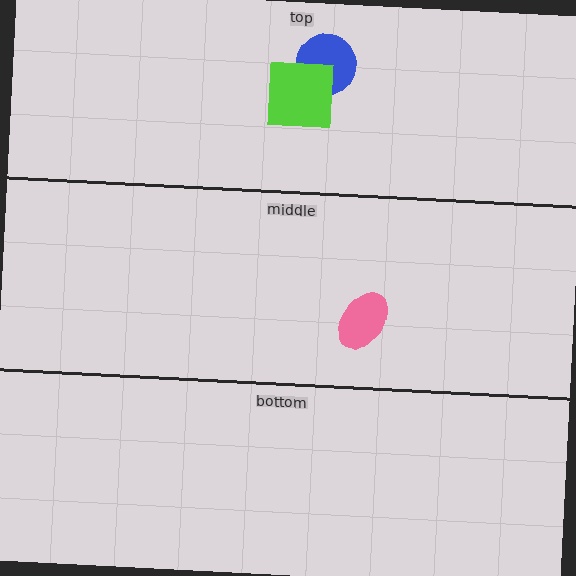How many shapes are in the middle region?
1.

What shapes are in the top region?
The blue circle, the lime square.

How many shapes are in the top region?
2.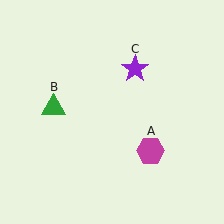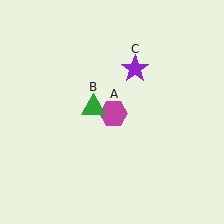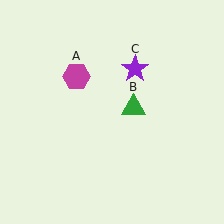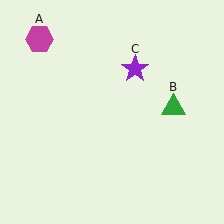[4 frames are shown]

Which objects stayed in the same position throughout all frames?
Purple star (object C) remained stationary.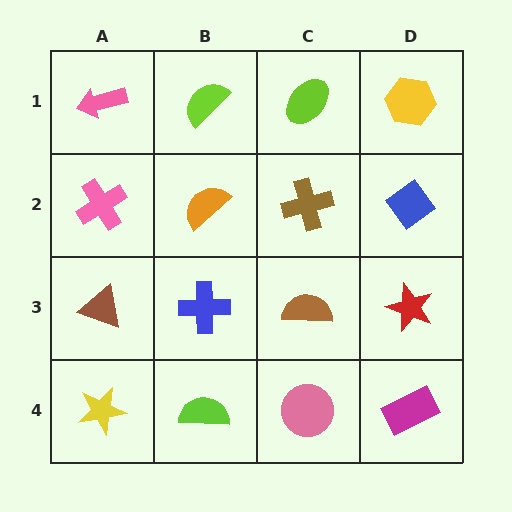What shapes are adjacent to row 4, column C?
A brown semicircle (row 3, column C), a lime semicircle (row 4, column B), a magenta rectangle (row 4, column D).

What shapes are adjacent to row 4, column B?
A blue cross (row 3, column B), a yellow star (row 4, column A), a pink circle (row 4, column C).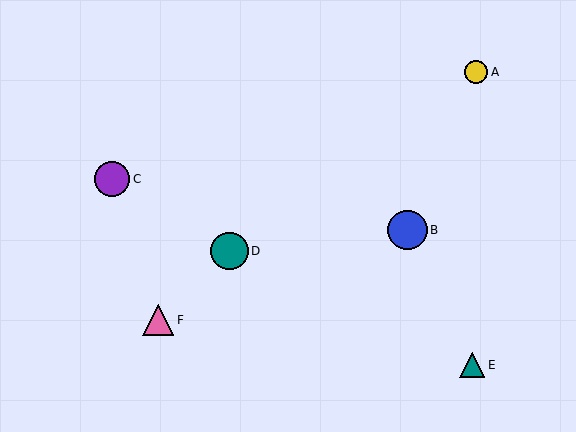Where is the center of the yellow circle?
The center of the yellow circle is at (476, 72).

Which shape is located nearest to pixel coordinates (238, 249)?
The teal circle (labeled D) at (229, 251) is nearest to that location.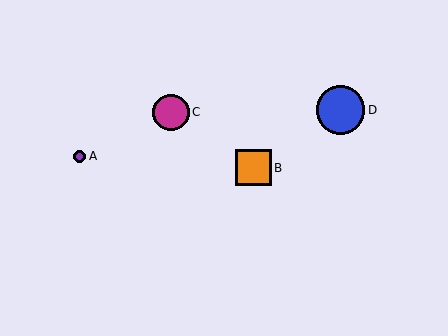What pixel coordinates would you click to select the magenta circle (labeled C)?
Click at (171, 112) to select the magenta circle C.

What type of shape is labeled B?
Shape B is an orange square.